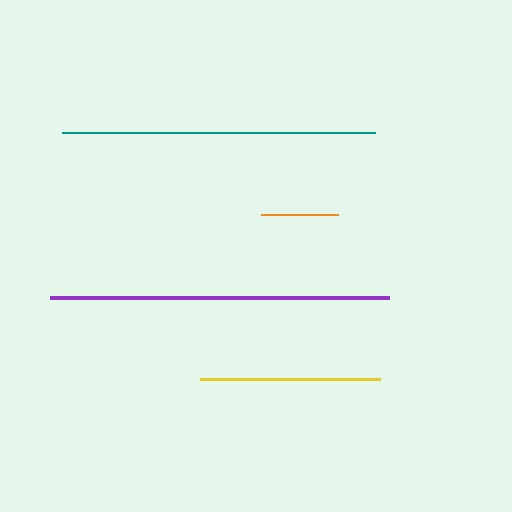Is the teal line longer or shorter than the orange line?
The teal line is longer than the orange line.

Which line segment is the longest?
The purple line is the longest at approximately 338 pixels.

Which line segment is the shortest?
The orange line is the shortest at approximately 78 pixels.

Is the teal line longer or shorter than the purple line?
The purple line is longer than the teal line.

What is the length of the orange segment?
The orange segment is approximately 78 pixels long.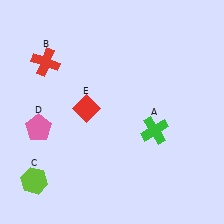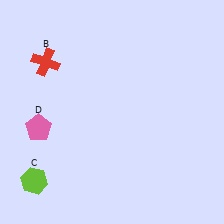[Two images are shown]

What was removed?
The red diamond (E), the green cross (A) were removed in Image 2.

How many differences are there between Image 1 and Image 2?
There are 2 differences between the two images.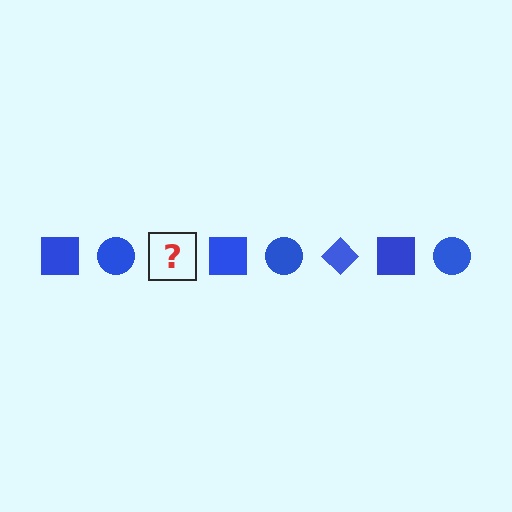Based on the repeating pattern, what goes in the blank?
The blank should be a blue diamond.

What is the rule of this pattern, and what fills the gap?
The rule is that the pattern cycles through square, circle, diamond shapes in blue. The gap should be filled with a blue diamond.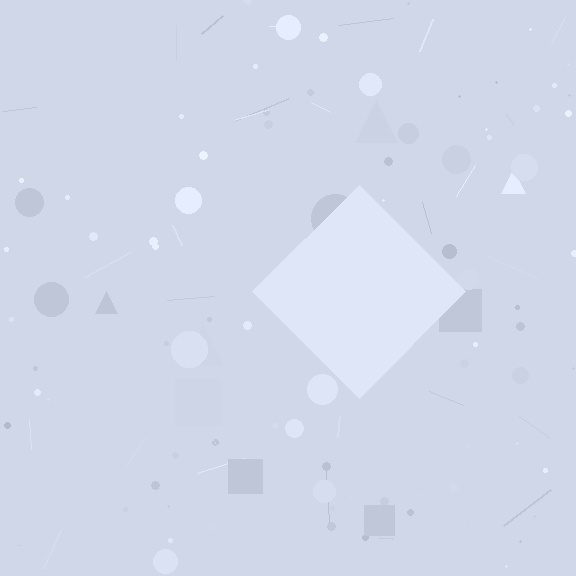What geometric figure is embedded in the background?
A diamond is embedded in the background.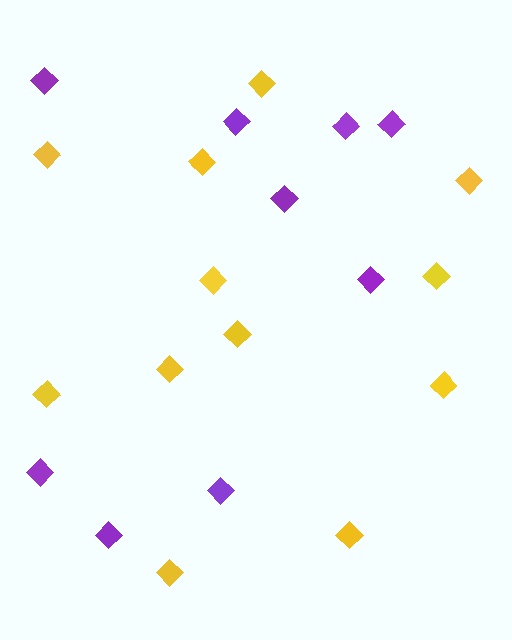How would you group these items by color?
There are 2 groups: one group of yellow diamonds (12) and one group of purple diamonds (9).